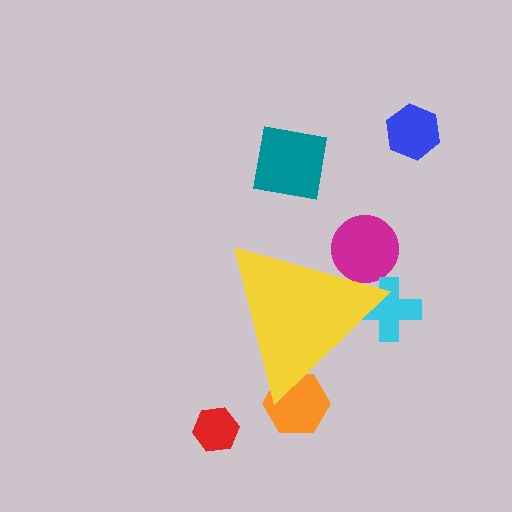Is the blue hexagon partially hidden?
No, the blue hexagon is fully visible.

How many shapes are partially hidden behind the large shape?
3 shapes are partially hidden.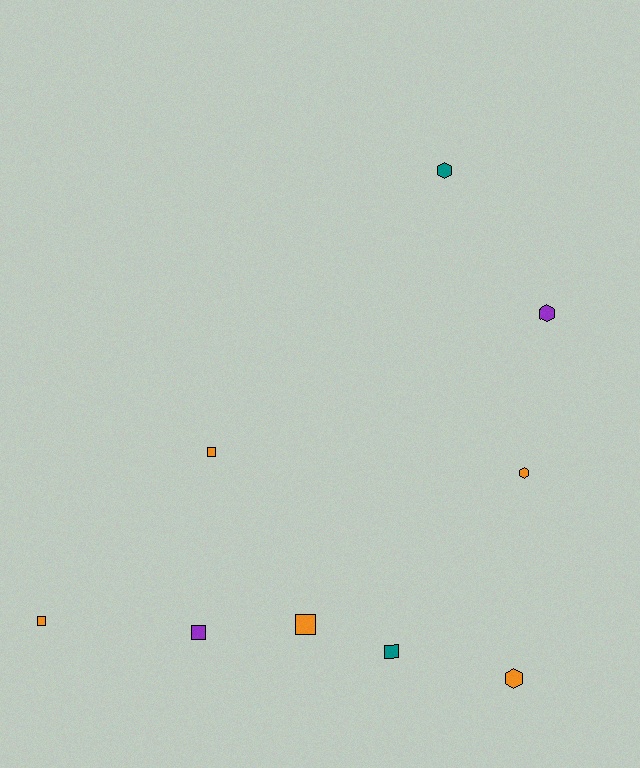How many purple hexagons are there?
There is 1 purple hexagon.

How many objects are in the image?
There are 9 objects.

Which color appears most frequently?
Orange, with 5 objects.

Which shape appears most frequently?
Square, with 5 objects.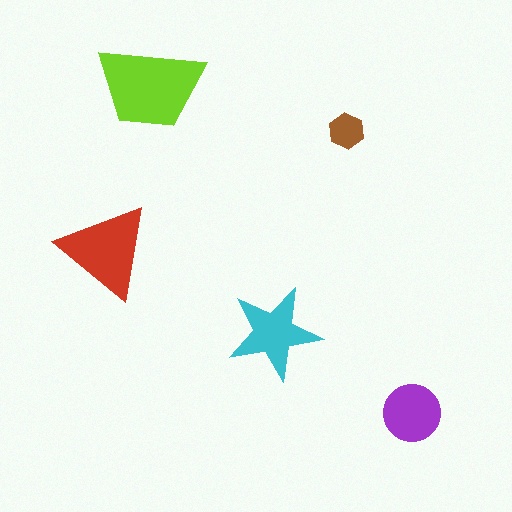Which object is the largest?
The lime trapezoid.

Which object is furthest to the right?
The purple circle is rightmost.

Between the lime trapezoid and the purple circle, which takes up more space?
The lime trapezoid.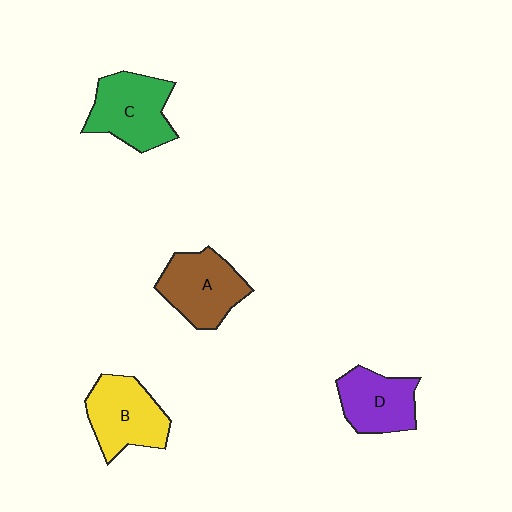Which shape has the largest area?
Shape C (green).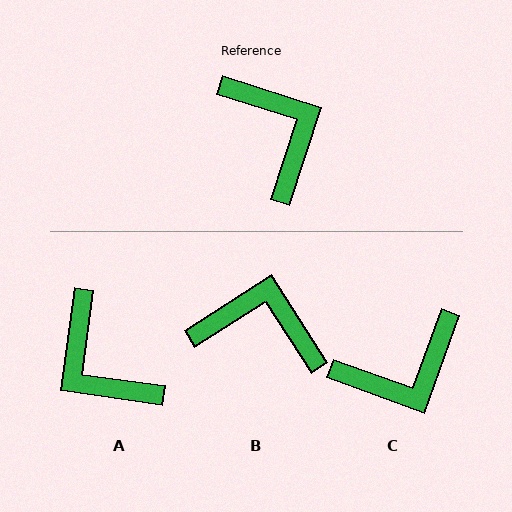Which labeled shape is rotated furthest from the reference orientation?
A, about 170 degrees away.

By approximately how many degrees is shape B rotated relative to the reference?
Approximately 50 degrees counter-clockwise.